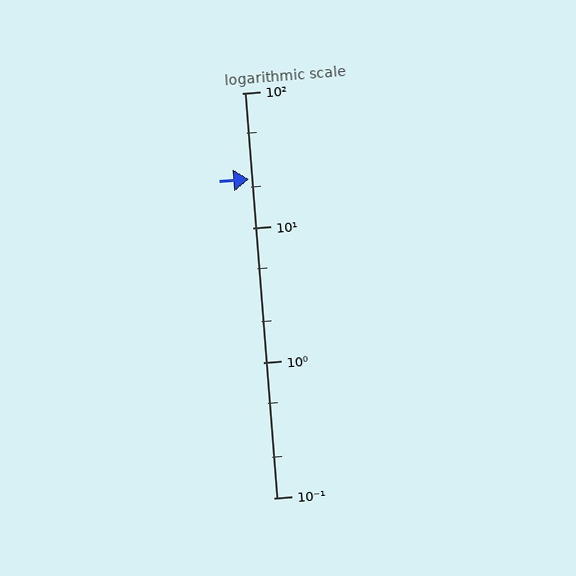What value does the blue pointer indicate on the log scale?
The pointer indicates approximately 23.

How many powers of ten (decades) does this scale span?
The scale spans 3 decades, from 0.1 to 100.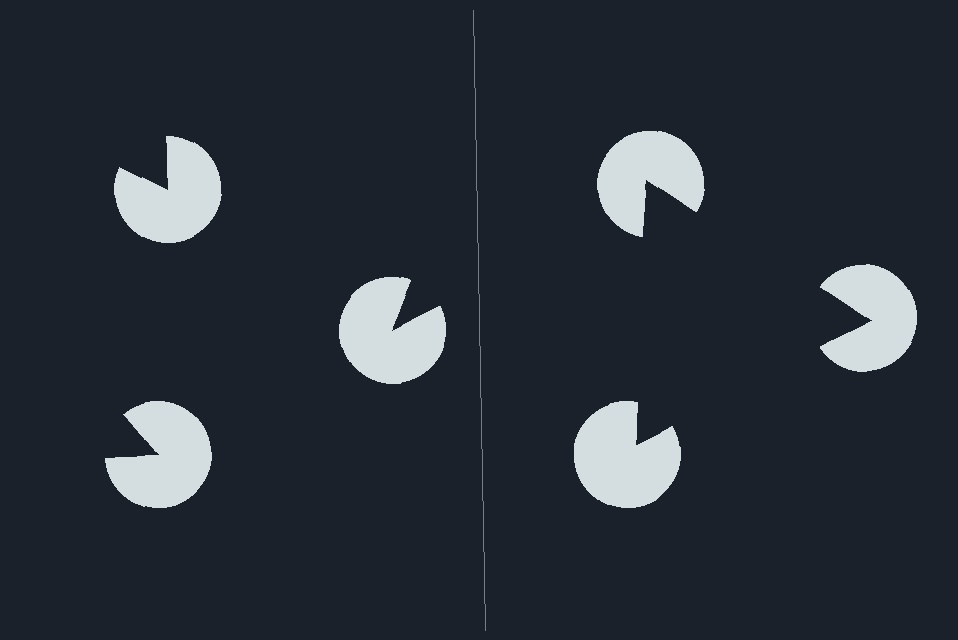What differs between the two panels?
The pac-man discs are positioned identically on both sides; only the wedge orientations differ. On the right they align to a triangle; on the left they are misaligned.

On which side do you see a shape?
An illusory triangle appears on the right side. On the left side the wedge cuts are rotated, so no coherent shape forms.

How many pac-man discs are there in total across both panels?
6 — 3 on each side.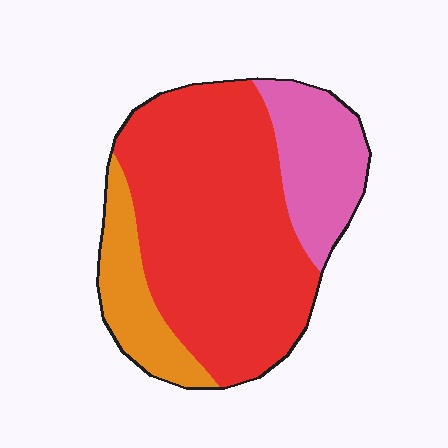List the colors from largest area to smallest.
From largest to smallest: red, pink, orange.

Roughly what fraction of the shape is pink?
Pink takes up about one fifth (1/5) of the shape.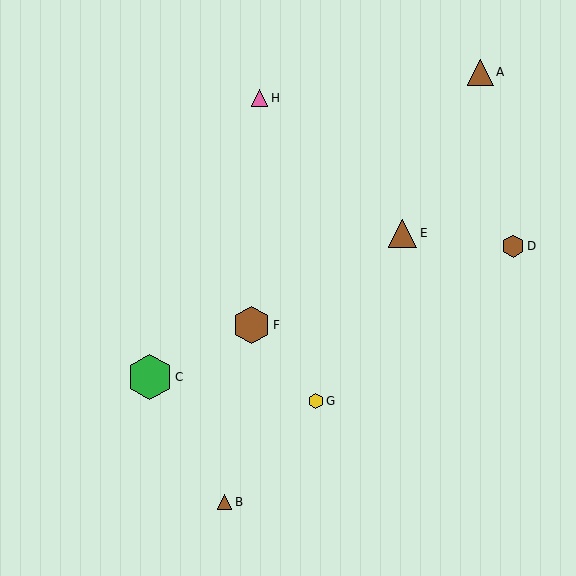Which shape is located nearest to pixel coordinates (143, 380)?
The green hexagon (labeled C) at (150, 377) is nearest to that location.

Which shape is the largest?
The green hexagon (labeled C) is the largest.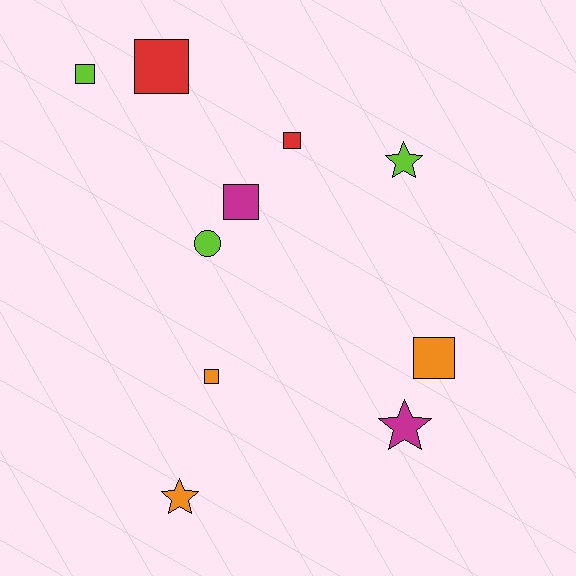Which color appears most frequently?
Lime, with 3 objects.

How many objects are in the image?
There are 10 objects.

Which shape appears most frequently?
Square, with 6 objects.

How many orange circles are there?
There are no orange circles.